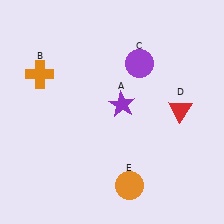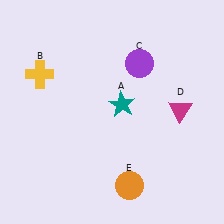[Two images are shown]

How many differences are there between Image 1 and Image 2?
There are 3 differences between the two images.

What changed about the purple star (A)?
In Image 1, A is purple. In Image 2, it changed to teal.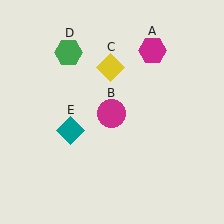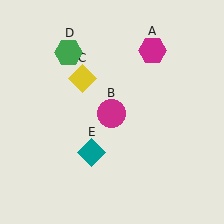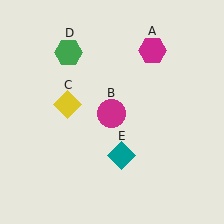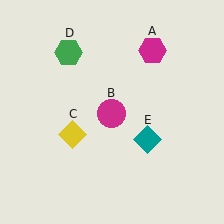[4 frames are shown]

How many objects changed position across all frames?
2 objects changed position: yellow diamond (object C), teal diamond (object E).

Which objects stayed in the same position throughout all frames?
Magenta hexagon (object A) and magenta circle (object B) and green hexagon (object D) remained stationary.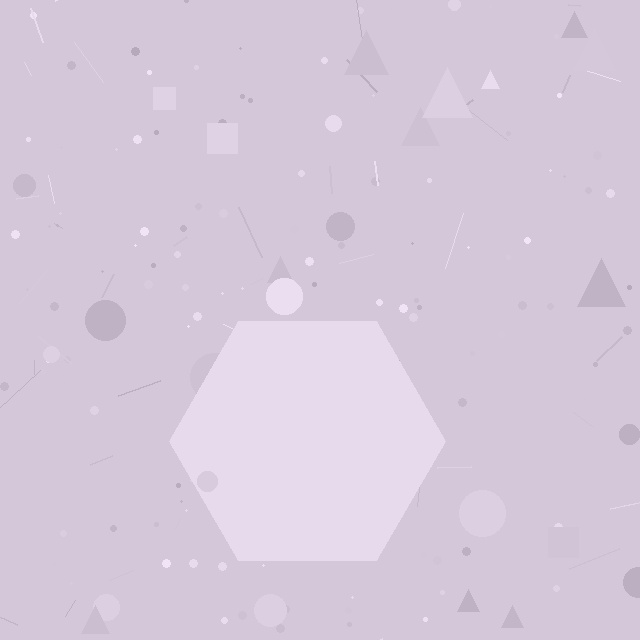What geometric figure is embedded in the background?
A hexagon is embedded in the background.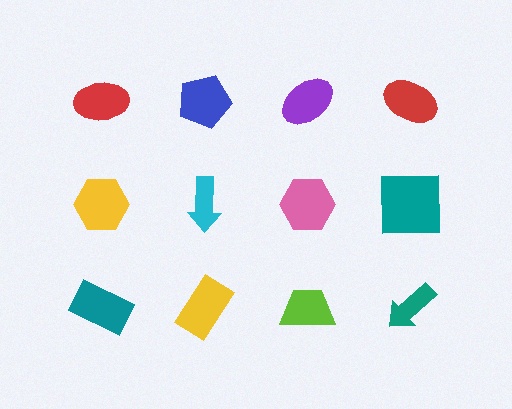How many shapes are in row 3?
4 shapes.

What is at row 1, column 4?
A red ellipse.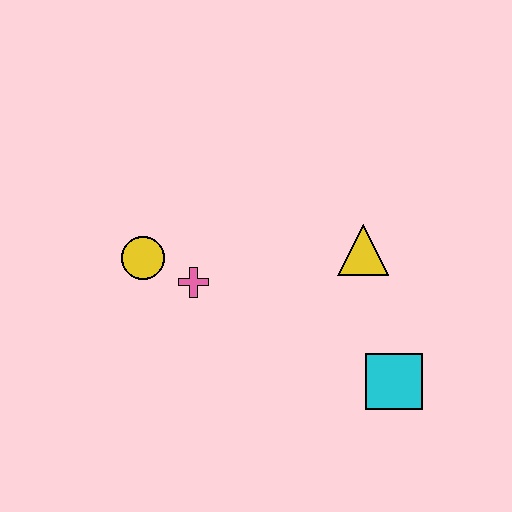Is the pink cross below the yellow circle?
Yes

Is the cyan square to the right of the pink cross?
Yes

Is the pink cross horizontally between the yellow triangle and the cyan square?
No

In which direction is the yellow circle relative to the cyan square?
The yellow circle is to the left of the cyan square.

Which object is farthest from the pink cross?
The cyan square is farthest from the pink cross.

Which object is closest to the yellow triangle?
The cyan square is closest to the yellow triangle.